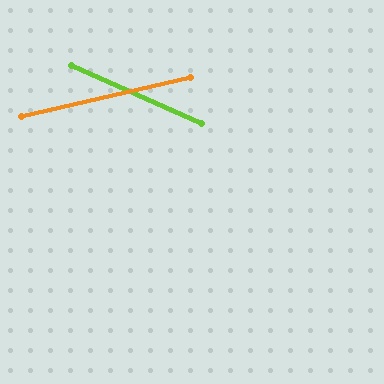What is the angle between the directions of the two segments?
Approximately 37 degrees.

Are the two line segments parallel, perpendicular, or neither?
Neither parallel nor perpendicular — they differ by about 37°.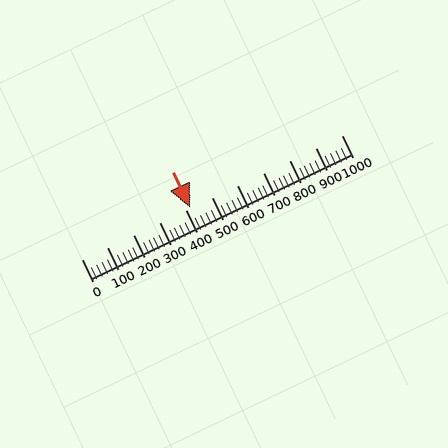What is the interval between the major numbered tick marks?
The major tick marks are spaced 100 units apart.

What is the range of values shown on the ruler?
The ruler shows values from 0 to 1000.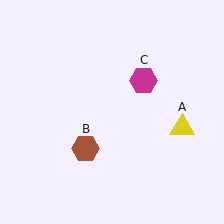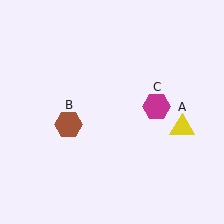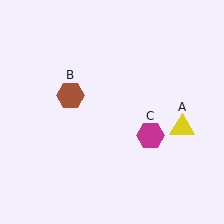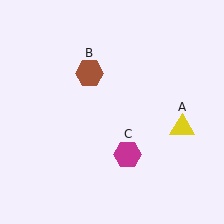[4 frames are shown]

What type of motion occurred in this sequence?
The brown hexagon (object B), magenta hexagon (object C) rotated clockwise around the center of the scene.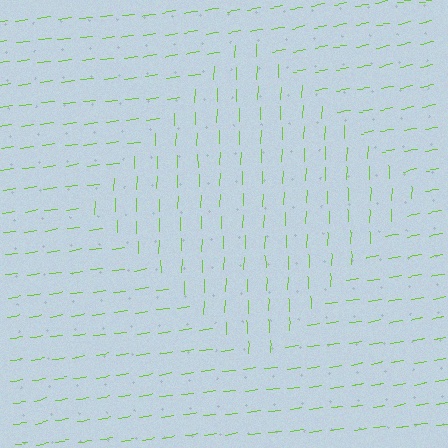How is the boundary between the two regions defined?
The boundary is defined purely by a change in line orientation (approximately 80 degrees difference). All lines are the same color and thickness.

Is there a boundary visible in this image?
Yes, there is a texture boundary formed by a change in line orientation.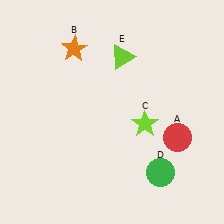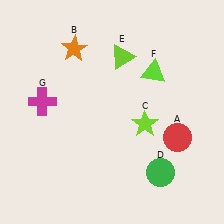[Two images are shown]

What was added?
A lime triangle (F), a magenta cross (G) were added in Image 2.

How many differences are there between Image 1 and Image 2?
There are 2 differences between the two images.